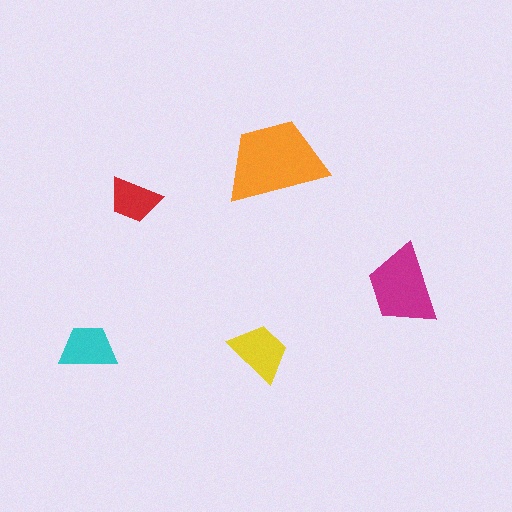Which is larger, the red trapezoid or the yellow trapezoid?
The yellow one.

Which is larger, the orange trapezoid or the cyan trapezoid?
The orange one.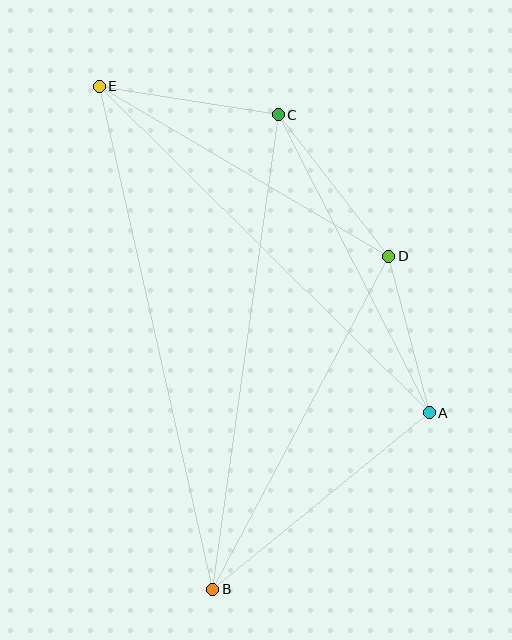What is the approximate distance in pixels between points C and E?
The distance between C and E is approximately 182 pixels.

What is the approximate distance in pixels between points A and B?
The distance between A and B is approximately 280 pixels.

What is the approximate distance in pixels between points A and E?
The distance between A and E is approximately 464 pixels.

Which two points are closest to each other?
Points A and D are closest to each other.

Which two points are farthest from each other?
Points B and E are farthest from each other.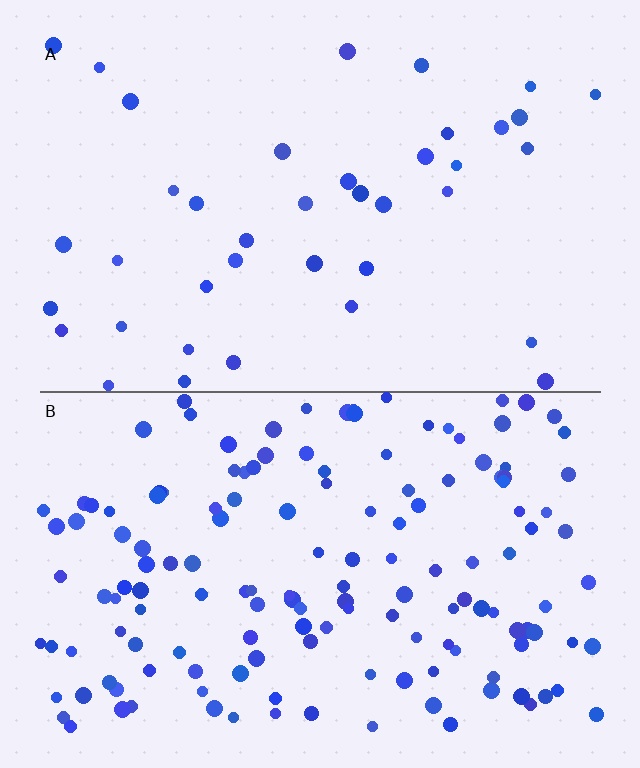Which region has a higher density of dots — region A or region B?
B (the bottom).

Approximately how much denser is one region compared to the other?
Approximately 3.9× — region B over region A.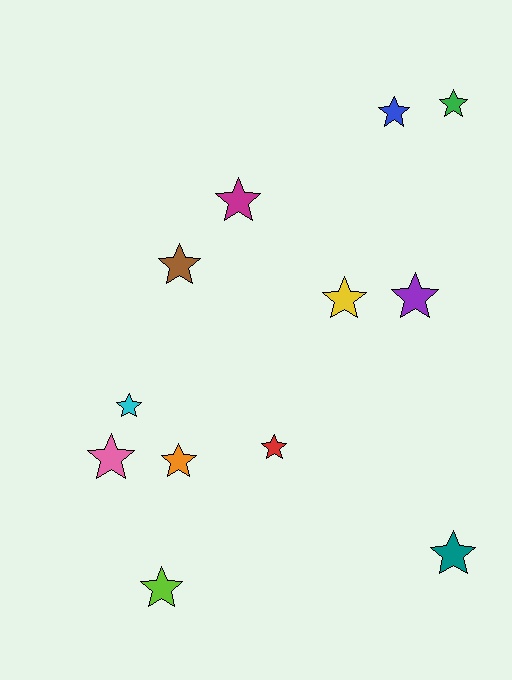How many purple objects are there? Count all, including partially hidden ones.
There is 1 purple object.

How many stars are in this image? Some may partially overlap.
There are 12 stars.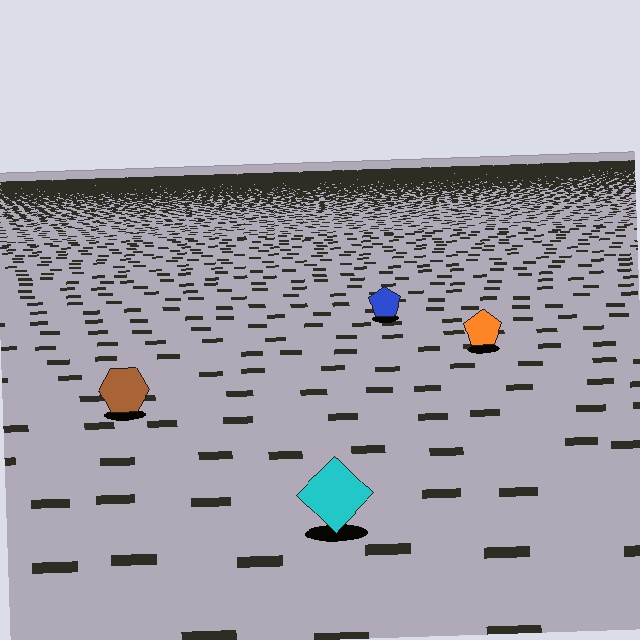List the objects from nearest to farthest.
From nearest to farthest: the cyan diamond, the brown hexagon, the orange pentagon, the blue pentagon.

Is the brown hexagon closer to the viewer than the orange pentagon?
Yes. The brown hexagon is closer — you can tell from the texture gradient: the ground texture is coarser near it.